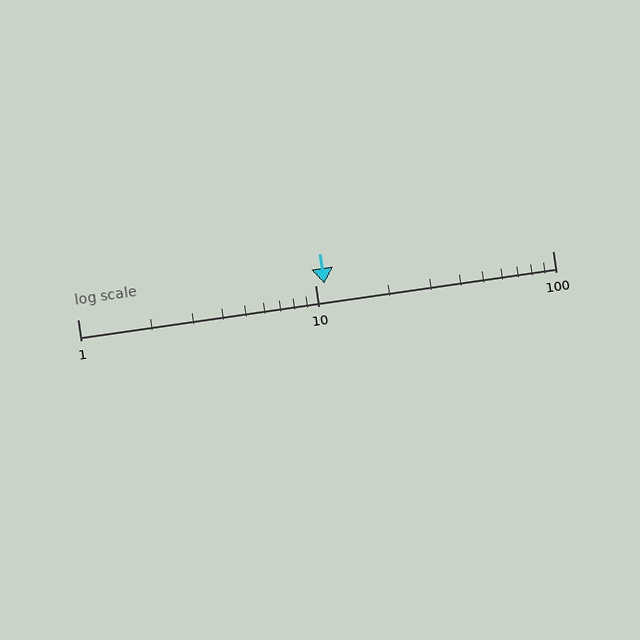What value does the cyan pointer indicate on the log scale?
The pointer indicates approximately 11.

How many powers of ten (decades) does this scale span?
The scale spans 2 decades, from 1 to 100.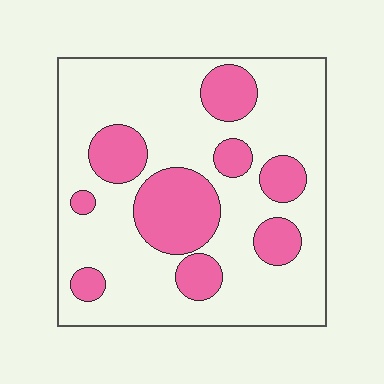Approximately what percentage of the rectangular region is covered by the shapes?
Approximately 25%.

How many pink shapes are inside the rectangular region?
9.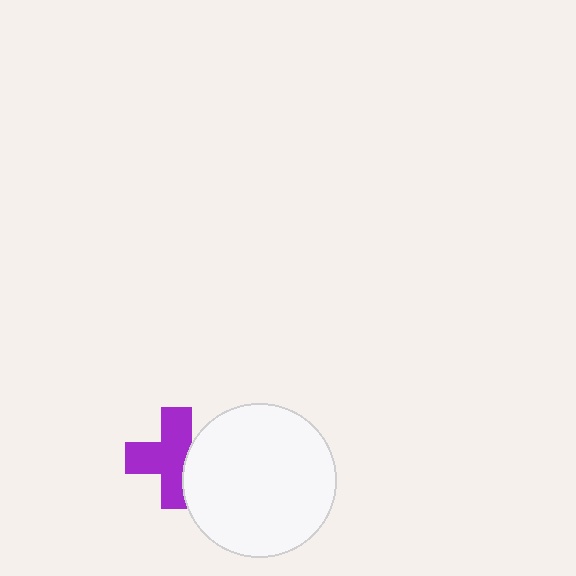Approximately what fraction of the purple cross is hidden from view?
Roughly 30% of the purple cross is hidden behind the white circle.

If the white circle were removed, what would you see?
You would see the complete purple cross.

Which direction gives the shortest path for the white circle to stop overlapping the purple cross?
Moving right gives the shortest separation.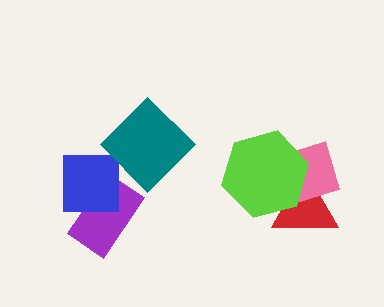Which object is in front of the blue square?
The teal diamond is in front of the blue square.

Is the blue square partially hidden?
Yes, it is partially covered by another shape.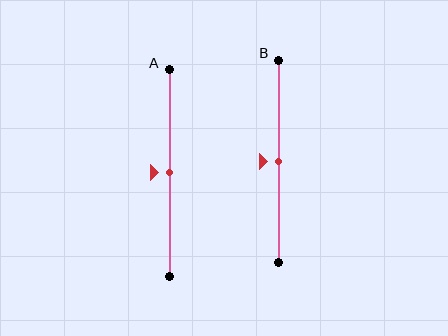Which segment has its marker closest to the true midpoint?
Segment A has its marker closest to the true midpoint.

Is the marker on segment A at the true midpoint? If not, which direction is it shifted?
Yes, the marker on segment A is at the true midpoint.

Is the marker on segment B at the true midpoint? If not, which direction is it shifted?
Yes, the marker on segment B is at the true midpoint.